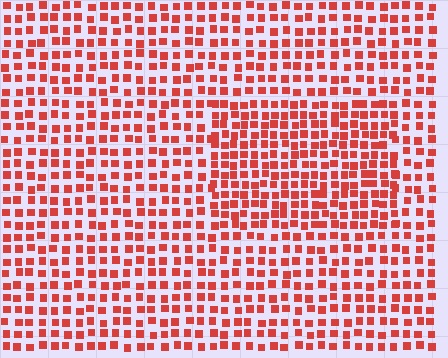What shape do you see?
I see a rectangle.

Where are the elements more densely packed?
The elements are more densely packed inside the rectangle boundary.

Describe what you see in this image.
The image contains small red elements arranged at two different densities. A rectangle-shaped region is visible where the elements are more densely packed than the surrounding area.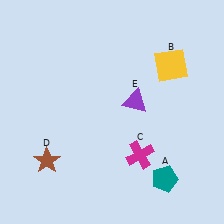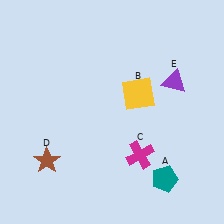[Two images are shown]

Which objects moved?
The objects that moved are: the yellow square (B), the purple triangle (E).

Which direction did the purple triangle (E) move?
The purple triangle (E) moved right.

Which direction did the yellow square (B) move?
The yellow square (B) moved left.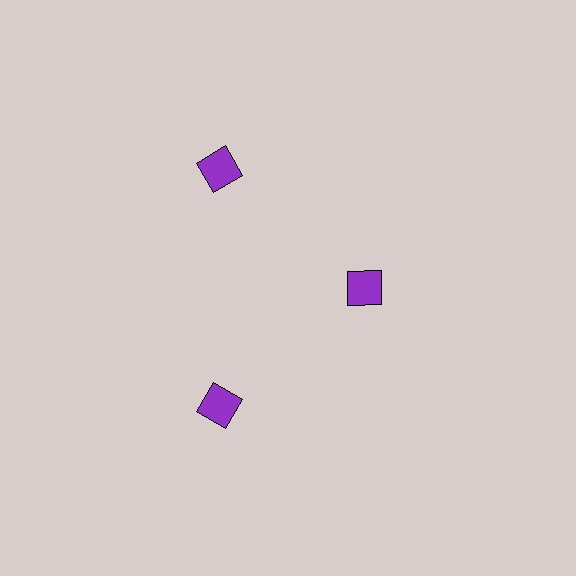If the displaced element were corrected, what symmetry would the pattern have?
It would have 3-fold rotational symmetry — the pattern would map onto itself every 120 degrees.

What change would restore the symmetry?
The symmetry would be restored by moving it outward, back onto the ring so that all 3 diamonds sit at equal angles and equal distance from the center.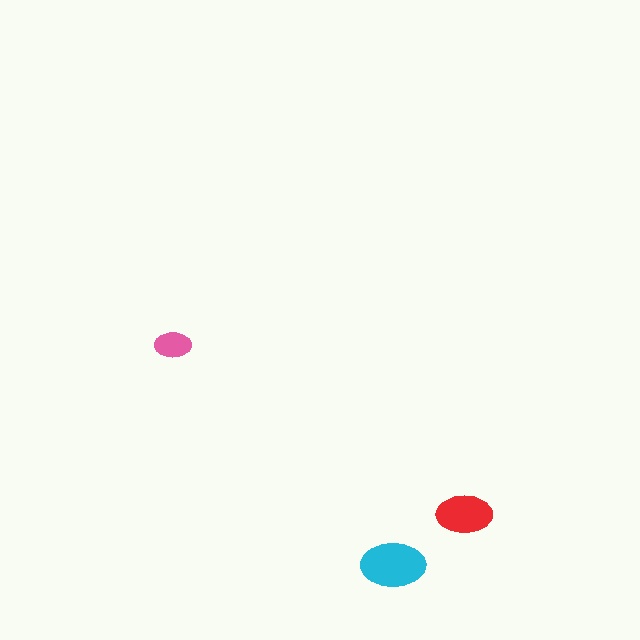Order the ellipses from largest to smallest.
the cyan one, the red one, the pink one.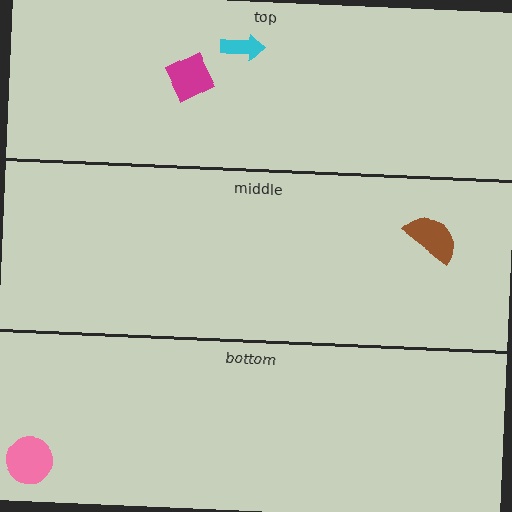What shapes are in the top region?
The cyan arrow, the magenta diamond.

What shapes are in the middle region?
The brown semicircle.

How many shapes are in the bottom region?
1.